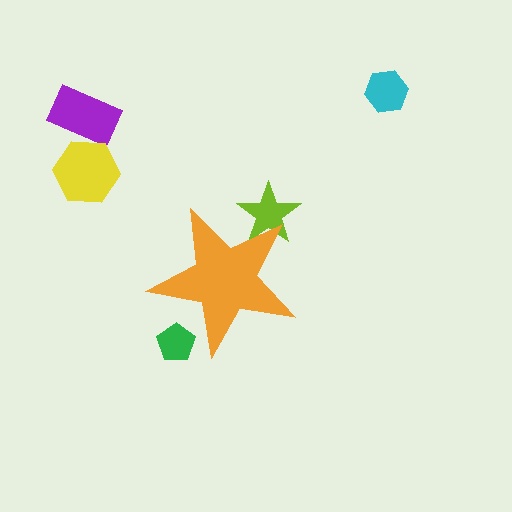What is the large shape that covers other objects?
An orange star.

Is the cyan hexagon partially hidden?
No, the cyan hexagon is fully visible.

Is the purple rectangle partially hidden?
No, the purple rectangle is fully visible.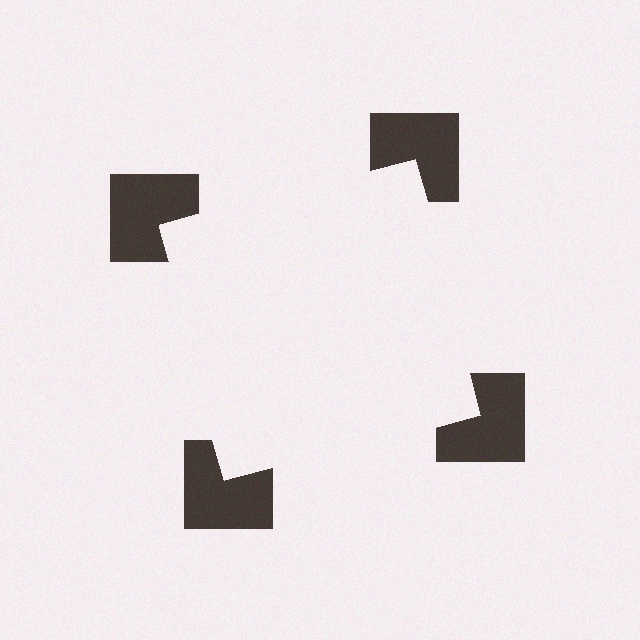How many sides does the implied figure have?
4 sides.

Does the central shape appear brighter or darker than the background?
It typically appears slightly brighter than the background, even though no actual brightness change is drawn.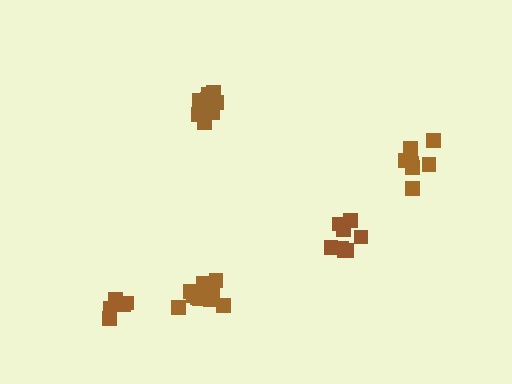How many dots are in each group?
Group 1: 11 dots, Group 2: 8 dots, Group 3: 5 dots, Group 4: 7 dots, Group 5: 11 dots (42 total).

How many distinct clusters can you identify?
There are 5 distinct clusters.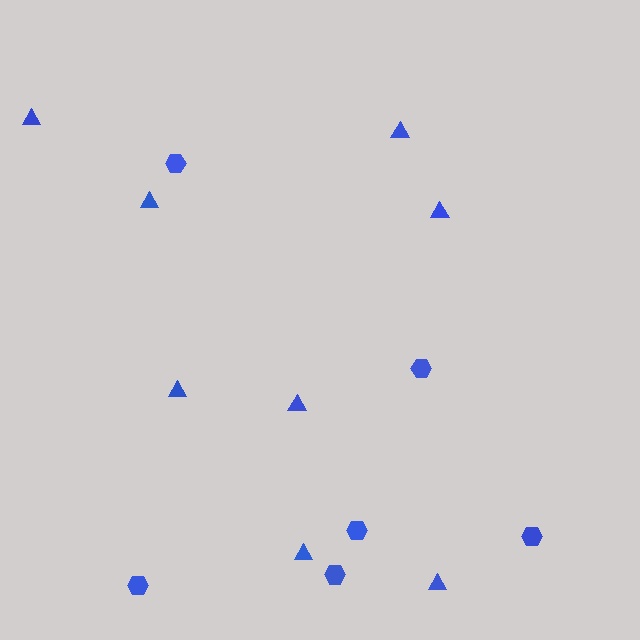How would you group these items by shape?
There are 2 groups: one group of triangles (8) and one group of hexagons (6).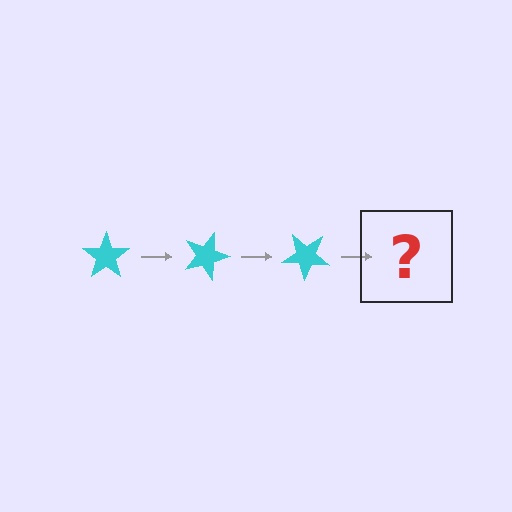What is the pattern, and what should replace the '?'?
The pattern is that the star rotates 20 degrees each step. The '?' should be a cyan star rotated 60 degrees.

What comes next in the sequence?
The next element should be a cyan star rotated 60 degrees.